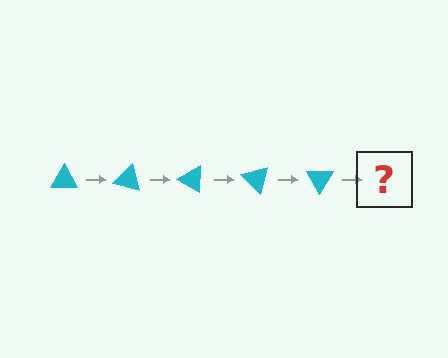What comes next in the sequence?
The next element should be a cyan triangle rotated 75 degrees.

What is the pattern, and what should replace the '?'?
The pattern is that the triangle rotates 15 degrees each step. The '?' should be a cyan triangle rotated 75 degrees.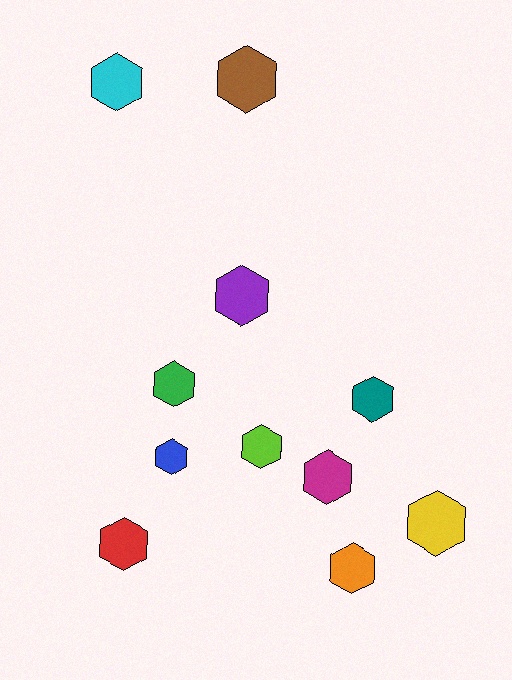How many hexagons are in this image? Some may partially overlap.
There are 11 hexagons.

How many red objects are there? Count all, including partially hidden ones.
There is 1 red object.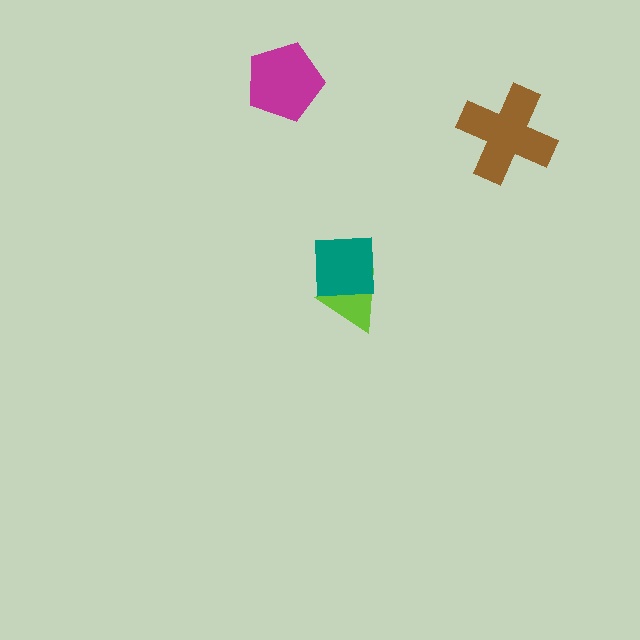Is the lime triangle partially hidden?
Yes, it is partially covered by another shape.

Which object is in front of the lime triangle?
The teal square is in front of the lime triangle.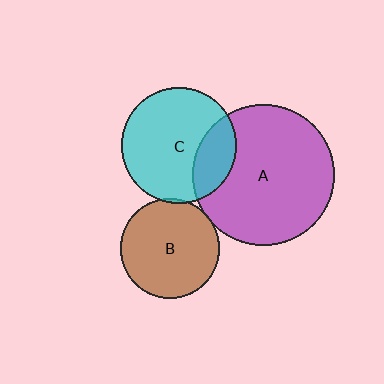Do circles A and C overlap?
Yes.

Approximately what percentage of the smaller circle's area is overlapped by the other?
Approximately 25%.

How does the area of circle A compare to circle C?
Approximately 1.5 times.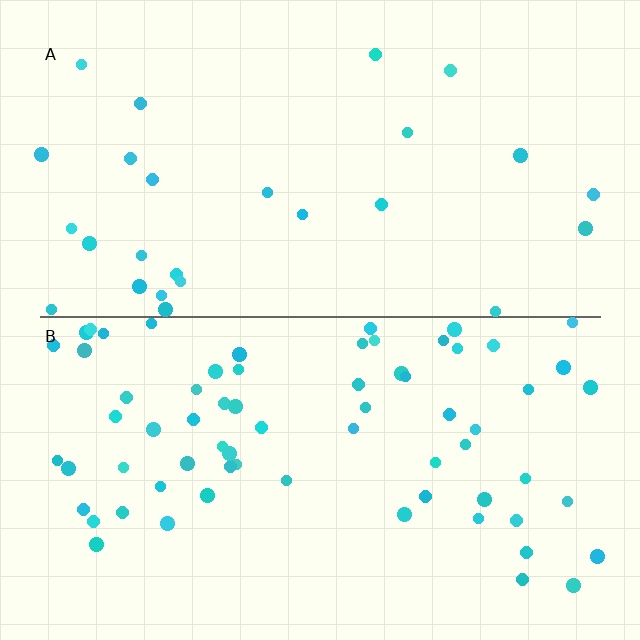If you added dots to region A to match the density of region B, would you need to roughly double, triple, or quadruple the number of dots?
Approximately triple.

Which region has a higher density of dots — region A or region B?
B (the bottom).